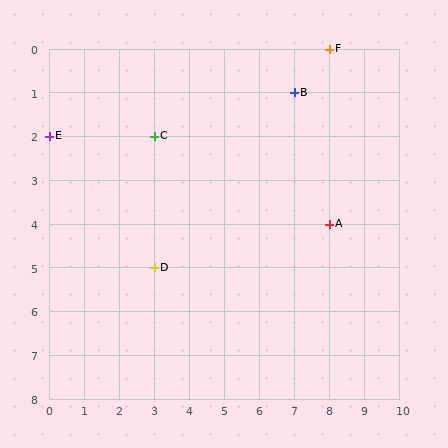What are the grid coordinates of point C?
Point C is at grid coordinates (3, 2).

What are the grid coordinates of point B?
Point B is at grid coordinates (7, 1).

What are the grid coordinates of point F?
Point F is at grid coordinates (8, 0).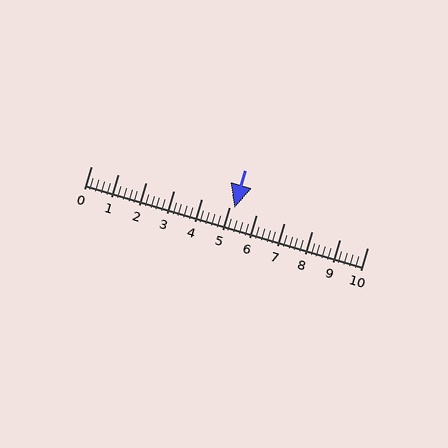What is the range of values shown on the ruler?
The ruler shows values from 0 to 10.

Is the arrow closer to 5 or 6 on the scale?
The arrow is closer to 5.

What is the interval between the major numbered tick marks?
The major tick marks are spaced 1 units apart.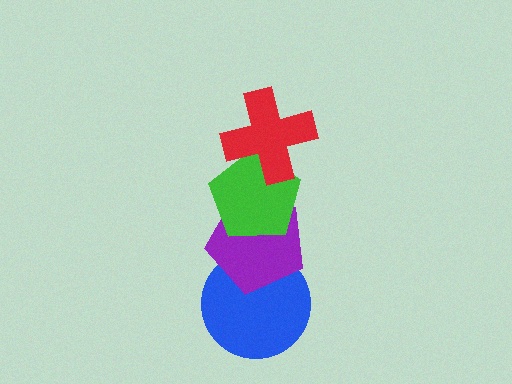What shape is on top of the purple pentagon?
The green pentagon is on top of the purple pentagon.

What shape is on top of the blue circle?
The purple pentagon is on top of the blue circle.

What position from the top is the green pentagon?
The green pentagon is 2nd from the top.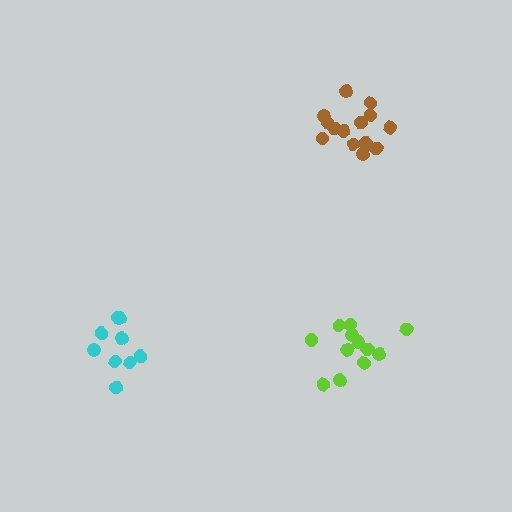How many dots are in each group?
Group 1: 12 dots, Group 2: 9 dots, Group 3: 15 dots (36 total).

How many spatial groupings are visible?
There are 3 spatial groupings.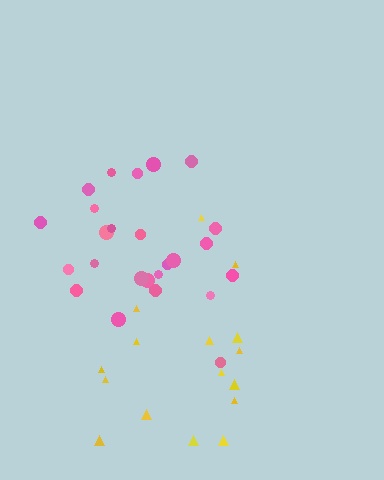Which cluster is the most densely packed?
Pink.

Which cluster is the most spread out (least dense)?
Yellow.